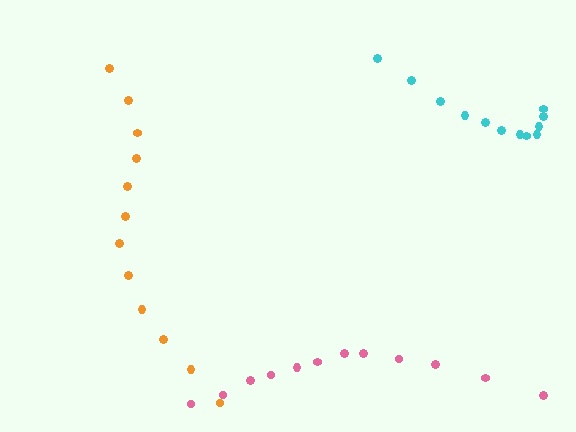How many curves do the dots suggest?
There are 3 distinct paths.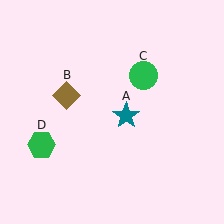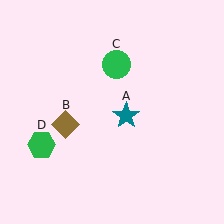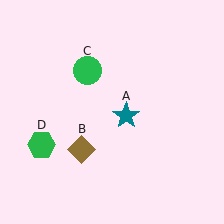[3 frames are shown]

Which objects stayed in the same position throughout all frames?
Teal star (object A) and green hexagon (object D) remained stationary.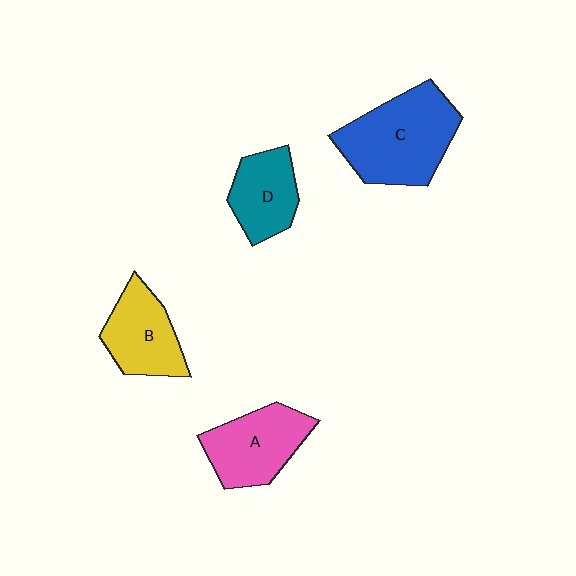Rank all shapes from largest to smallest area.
From largest to smallest: C (blue), A (pink), B (yellow), D (teal).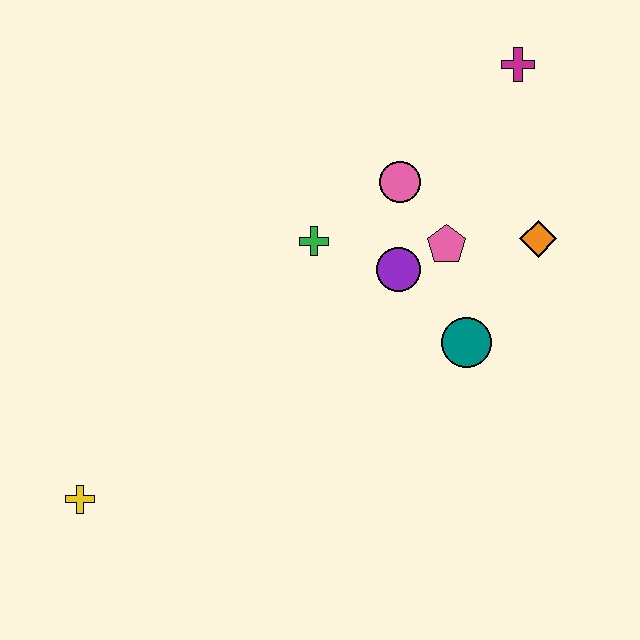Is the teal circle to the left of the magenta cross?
Yes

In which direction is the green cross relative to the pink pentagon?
The green cross is to the left of the pink pentagon.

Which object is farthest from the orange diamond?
The yellow cross is farthest from the orange diamond.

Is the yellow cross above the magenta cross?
No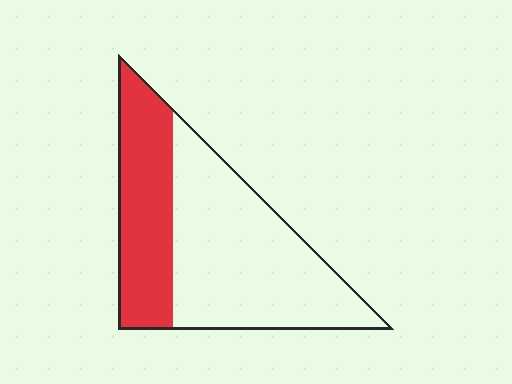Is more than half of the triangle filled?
No.